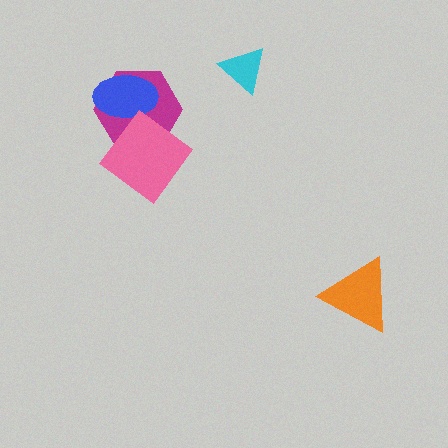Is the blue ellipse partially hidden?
Yes, it is partially covered by another shape.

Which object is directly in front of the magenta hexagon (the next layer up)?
The blue ellipse is directly in front of the magenta hexagon.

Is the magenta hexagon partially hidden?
Yes, it is partially covered by another shape.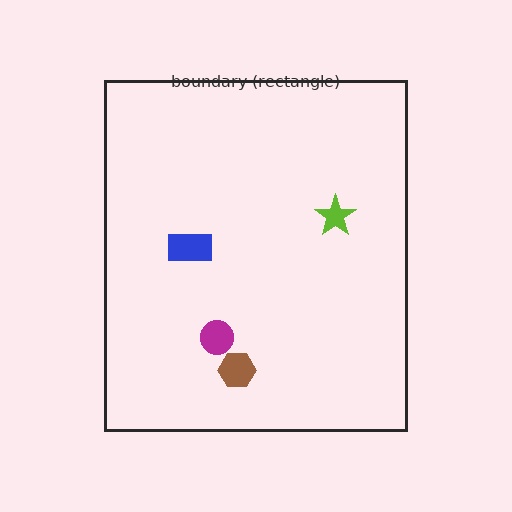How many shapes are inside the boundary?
4 inside, 0 outside.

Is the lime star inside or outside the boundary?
Inside.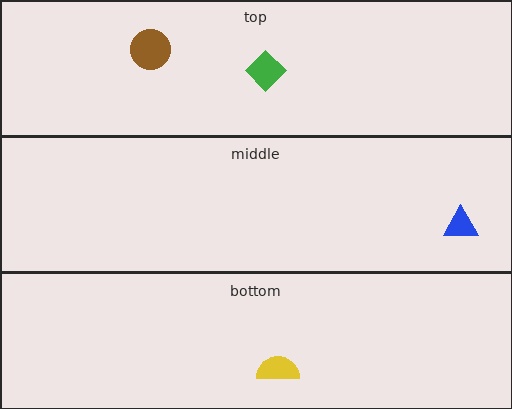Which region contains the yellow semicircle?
The bottom region.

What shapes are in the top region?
The green diamond, the brown circle.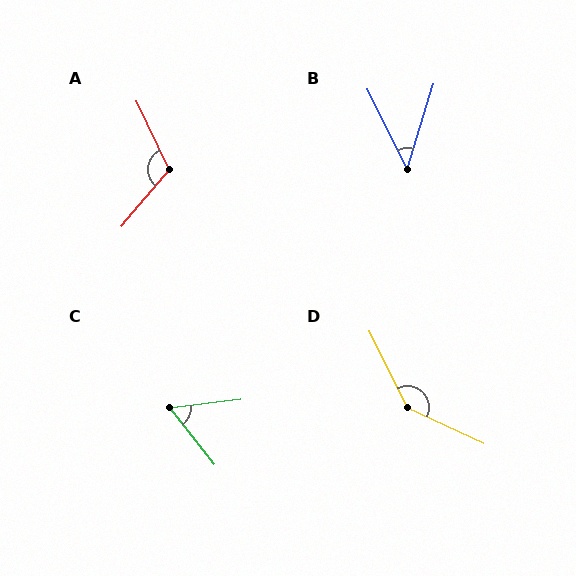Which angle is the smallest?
B, at approximately 44 degrees.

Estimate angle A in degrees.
Approximately 115 degrees.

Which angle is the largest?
D, at approximately 141 degrees.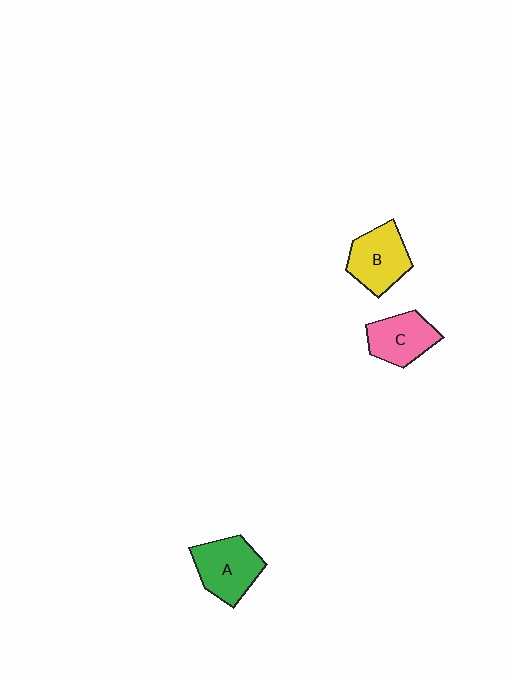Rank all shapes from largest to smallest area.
From largest to smallest: A (green), B (yellow), C (pink).